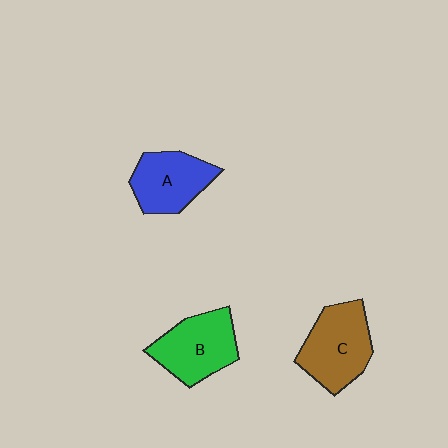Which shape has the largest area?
Shape C (brown).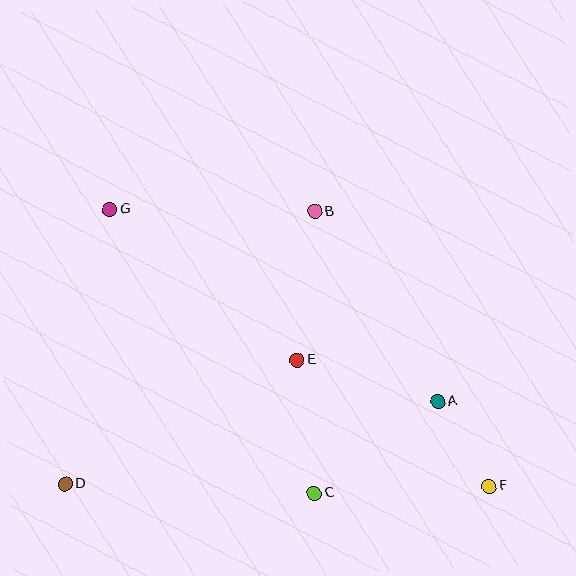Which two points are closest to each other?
Points A and F are closest to each other.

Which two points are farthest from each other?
Points F and G are farthest from each other.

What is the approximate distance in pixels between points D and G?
The distance between D and G is approximately 278 pixels.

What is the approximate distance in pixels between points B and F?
The distance between B and F is approximately 325 pixels.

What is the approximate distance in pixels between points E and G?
The distance between E and G is approximately 240 pixels.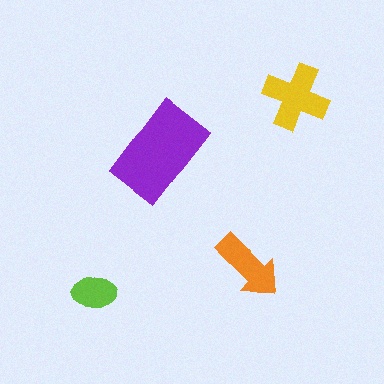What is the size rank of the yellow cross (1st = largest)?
2nd.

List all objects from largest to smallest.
The purple rectangle, the yellow cross, the orange arrow, the lime ellipse.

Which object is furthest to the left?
The lime ellipse is leftmost.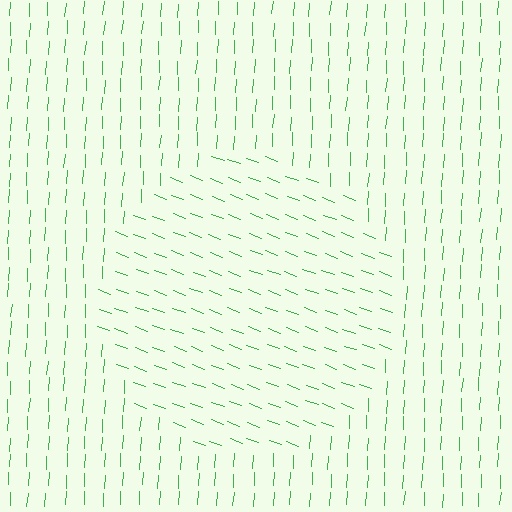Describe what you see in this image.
The image is filled with small green line segments. A circle region in the image has lines oriented differently from the surrounding lines, creating a visible texture boundary.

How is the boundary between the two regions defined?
The boundary is defined purely by a change in line orientation (approximately 73 degrees difference). All lines are the same color and thickness.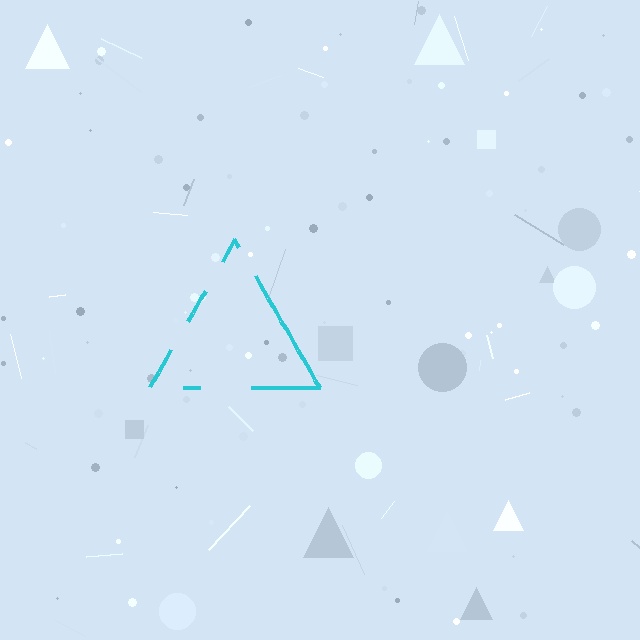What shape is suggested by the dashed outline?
The dashed outline suggests a triangle.